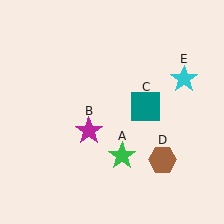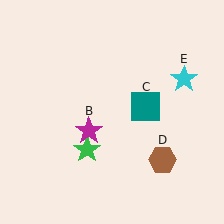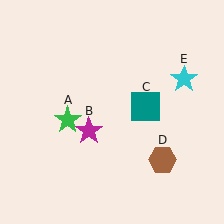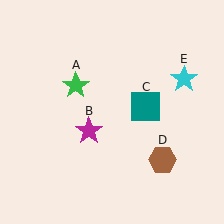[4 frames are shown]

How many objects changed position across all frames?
1 object changed position: green star (object A).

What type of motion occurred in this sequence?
The green star (object A) rotated clockwise around the center of the scene.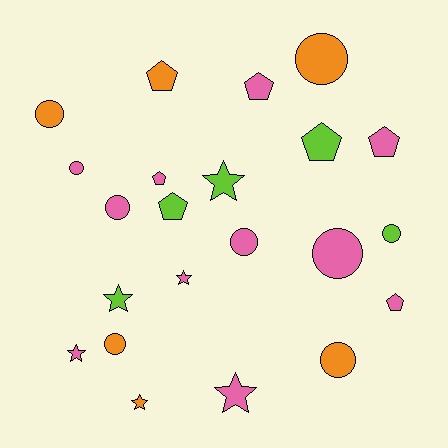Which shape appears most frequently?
Circle, with 9 objects.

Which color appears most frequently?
Pink, with 11 objects.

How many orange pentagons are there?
There is 1 orange pentagon.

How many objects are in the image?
There are 22 objects.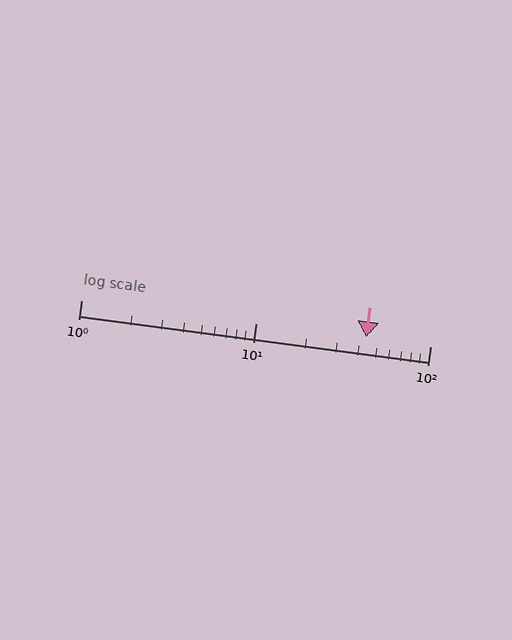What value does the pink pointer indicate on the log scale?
The pointer indicates approximately 43.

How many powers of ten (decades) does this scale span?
The scale spans 2 decades, from 1 to 100.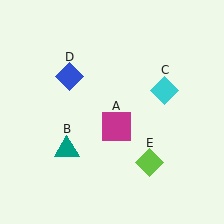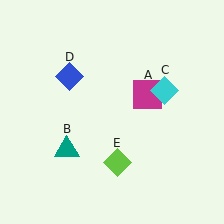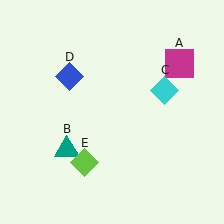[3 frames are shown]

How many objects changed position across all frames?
2 objects changed position: magenta square (object A), lime diamond (object E).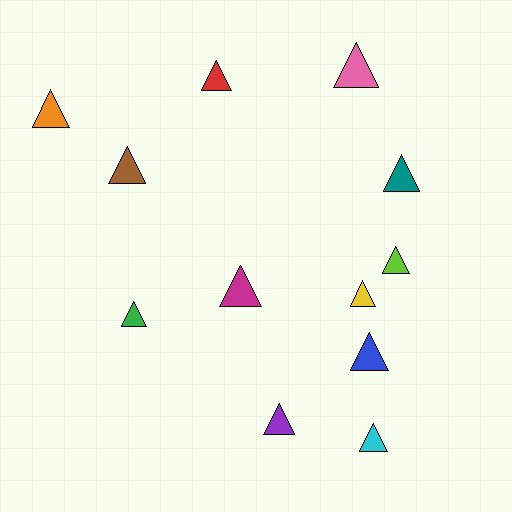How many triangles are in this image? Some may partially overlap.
There are 12 triangles.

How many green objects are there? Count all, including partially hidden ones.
There is 1 green object.